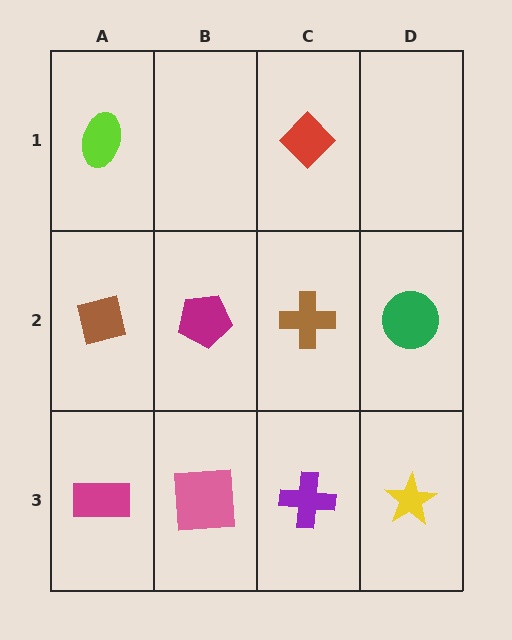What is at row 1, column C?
A red diamond.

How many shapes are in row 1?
2 shapes.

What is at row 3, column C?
A purple cross.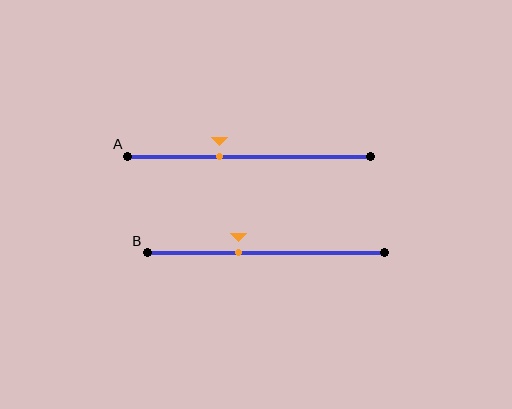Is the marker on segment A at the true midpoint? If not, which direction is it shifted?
No, the marker on segment A is shifted to the left by about 12% of the segment length.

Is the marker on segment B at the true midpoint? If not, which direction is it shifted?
No, the marker on segment B is shifted to the left by about 12% of the segment length.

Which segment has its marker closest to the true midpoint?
Segment B has its marker closest to the true midpoint.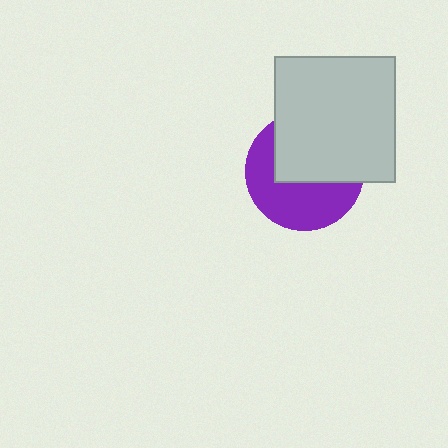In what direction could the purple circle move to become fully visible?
The purple circle could move down. That would shift it out from behind the light gray rectangle entirely.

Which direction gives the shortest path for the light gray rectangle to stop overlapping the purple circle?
Moving up gives the shortest separation.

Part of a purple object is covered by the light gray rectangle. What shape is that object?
It is a circle.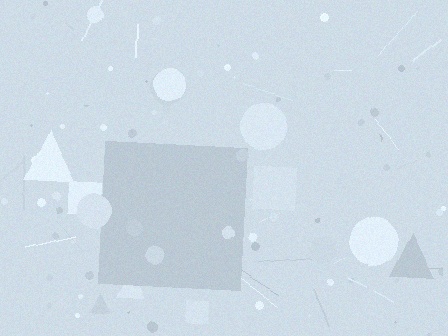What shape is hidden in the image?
A square is hidden in the image.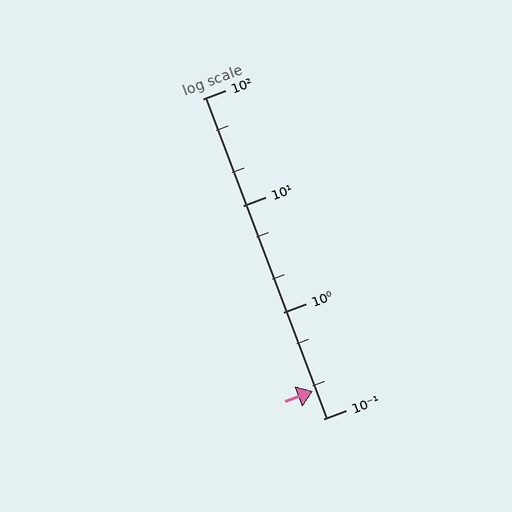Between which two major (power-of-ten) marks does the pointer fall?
The pointer is between 0.1 and 1.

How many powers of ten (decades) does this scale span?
The scale spans 3 decades, from 0.1 to 100.